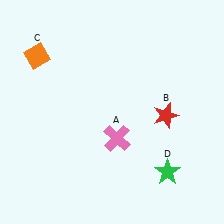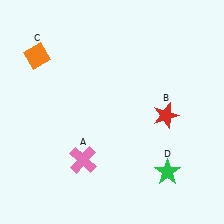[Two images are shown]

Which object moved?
The pink cross (A) moved left.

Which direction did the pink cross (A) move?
The pink cross (A) moved left.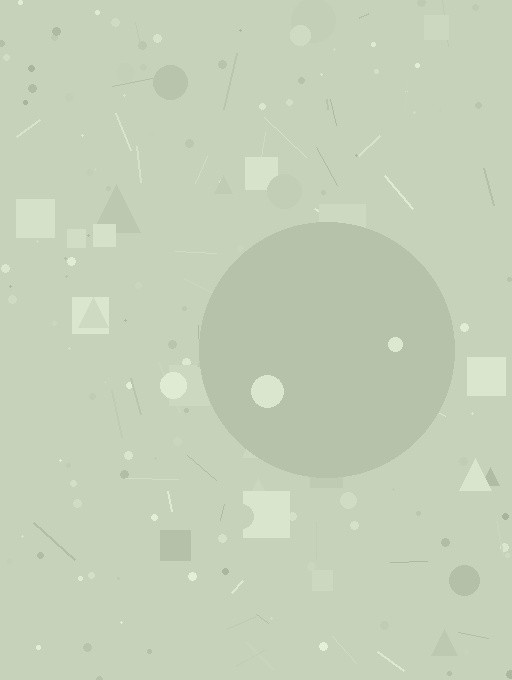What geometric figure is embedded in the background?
A circle is embedded in the background.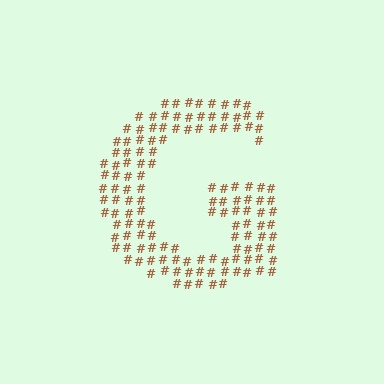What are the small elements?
The small elements are hash symbols.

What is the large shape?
The large shape is the letter G.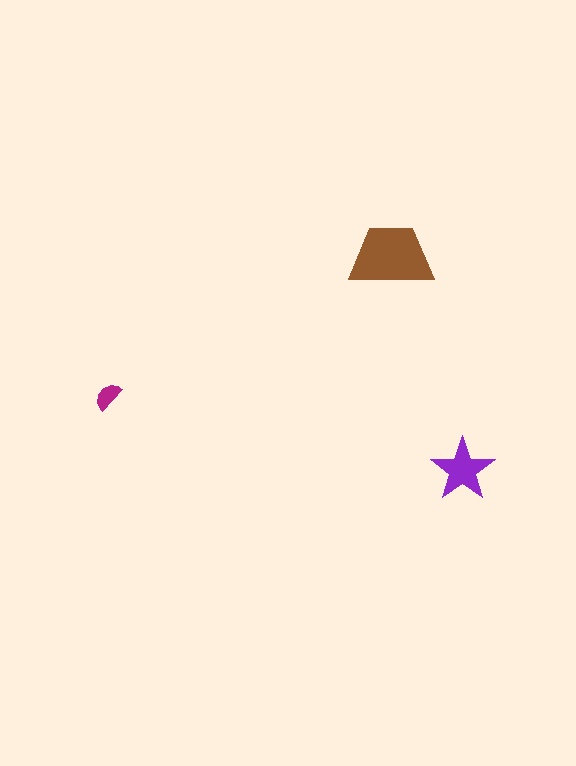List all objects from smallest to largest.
The magenta semicircle, the purple star, the brown trapezoid.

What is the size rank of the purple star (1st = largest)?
2nd.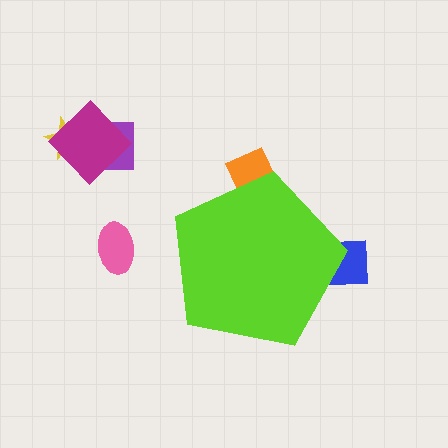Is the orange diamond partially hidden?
Yes, the orange diamond is partially hidden behind the lime pentagon.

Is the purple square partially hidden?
No, the purple square is fully visible.